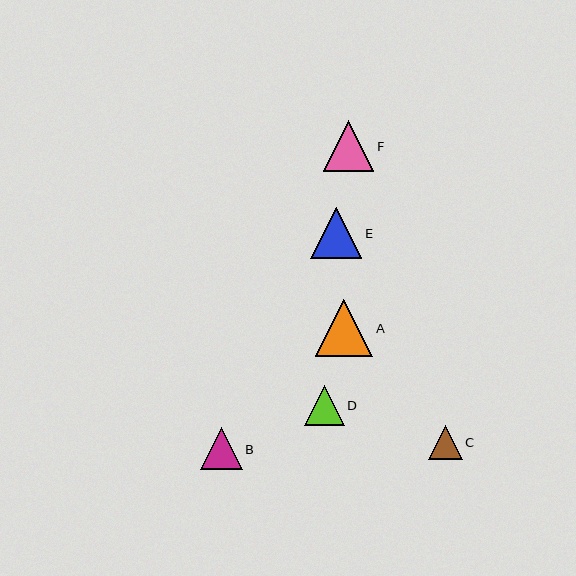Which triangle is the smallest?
Triangle C is the smallest with a size of approximately 34 pixels.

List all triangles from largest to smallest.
From largest to smallest: A, E, F, B, D, C.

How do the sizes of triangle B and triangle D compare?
Triangle B and triangle D are approximately the same size.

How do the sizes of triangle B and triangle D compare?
Triangle B and triangle D are approximately the same size.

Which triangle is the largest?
Triangle A is the largest with a size of approximately 57 pixels.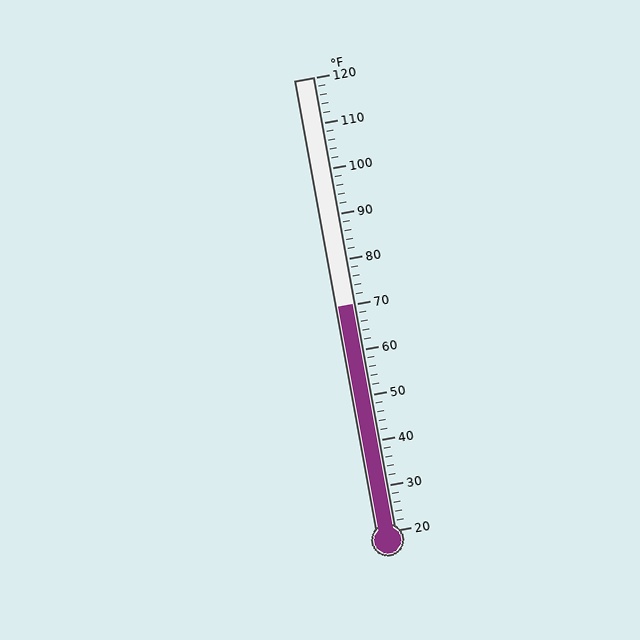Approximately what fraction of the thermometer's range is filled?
The thermometer is filled to approximately 50% of its range.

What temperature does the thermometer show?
The thermometer shows approximately 70°F.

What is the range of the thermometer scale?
The thermometer scale ranges from 20°F to 120°F.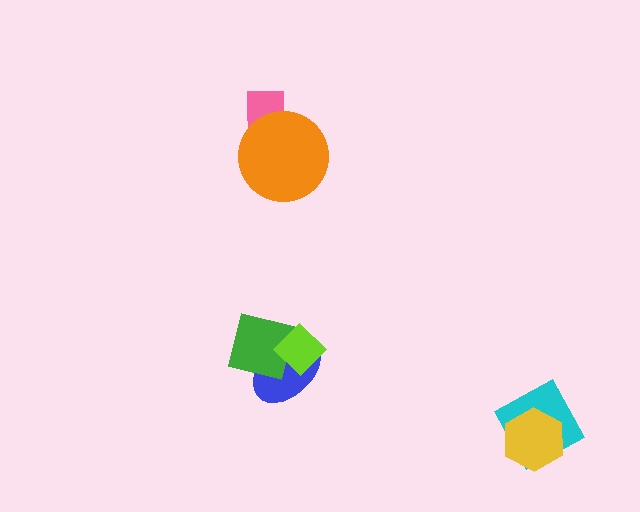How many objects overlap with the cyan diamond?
1 object overlaps with the cyan diamond.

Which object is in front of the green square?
The lime diamond is in front of the green square.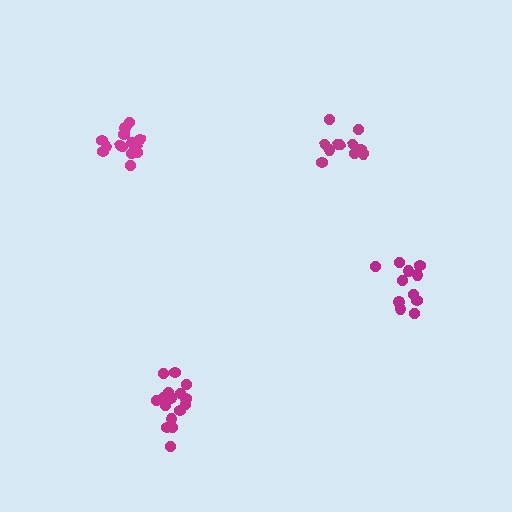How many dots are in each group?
Group 1: 16 dots, Group 2: 11 dots, Group 3: 14 dots, Group 4: 11 dots (52 total).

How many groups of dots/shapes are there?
There are 4 groups.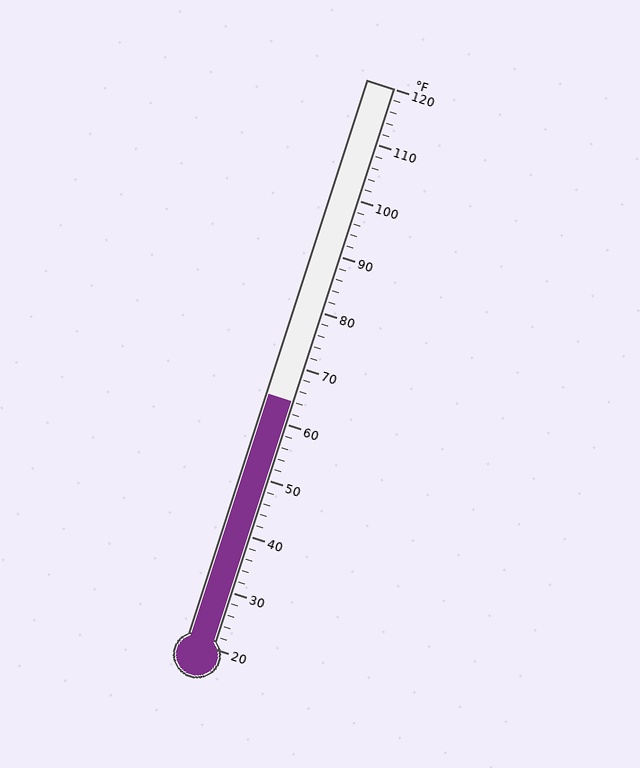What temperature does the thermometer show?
The thermometer shows approximately 64°F.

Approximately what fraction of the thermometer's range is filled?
The thermometer is filled to approximately 45% of its range.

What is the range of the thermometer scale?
The thermometer scale ranges from 20°F to 120°F.